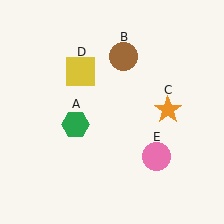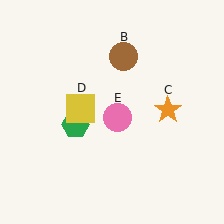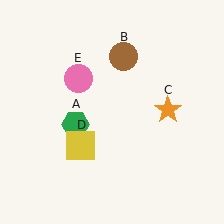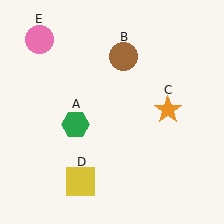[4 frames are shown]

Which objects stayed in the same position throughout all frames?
Green hexagon (object A) and brown circle (object B) and orange star (object C) remained stationary.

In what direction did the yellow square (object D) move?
The yellow square (object D) moved down.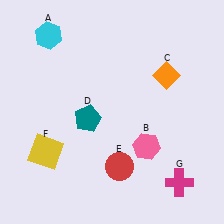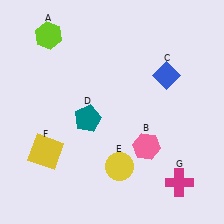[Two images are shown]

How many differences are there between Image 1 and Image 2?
There are 3 differences between the two images.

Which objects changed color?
A changed from cyan to lime. C changed from orange to blue. E changed from red to yellow.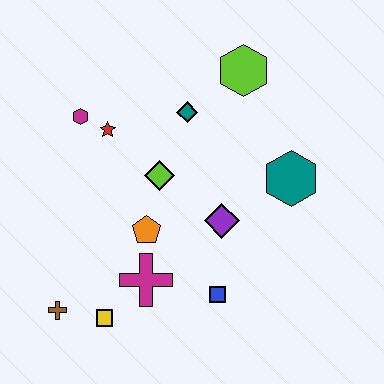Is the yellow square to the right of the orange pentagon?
No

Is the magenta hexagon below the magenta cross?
No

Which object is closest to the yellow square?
The brown cross is closest to the yellow square.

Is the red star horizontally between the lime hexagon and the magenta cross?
No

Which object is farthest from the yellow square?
The lime hexagon is farthest from the yellow square.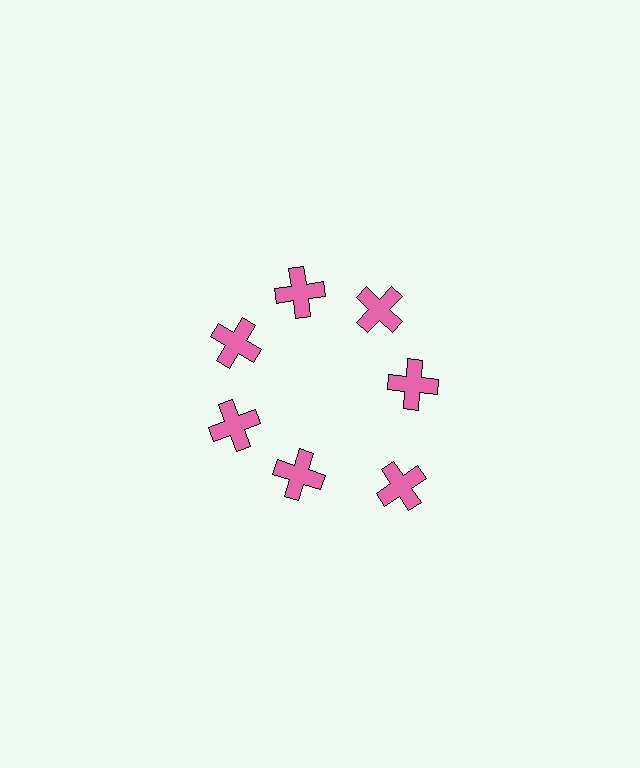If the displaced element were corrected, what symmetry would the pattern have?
It would have 7-fold rotational symmetry — the pattern would map onto itself every 51 degrees.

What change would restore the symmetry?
The symmetry would be restored by moving it inward, back onto the ring so that all 7 crosses sit at equal angles and equal distance from the center.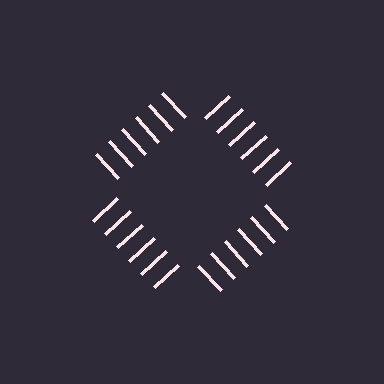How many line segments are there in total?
24 — 6 along each of the 4 edges.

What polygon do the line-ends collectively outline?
An illusory square — the line segments terminate on its edges but no continuous stroke is drawn.